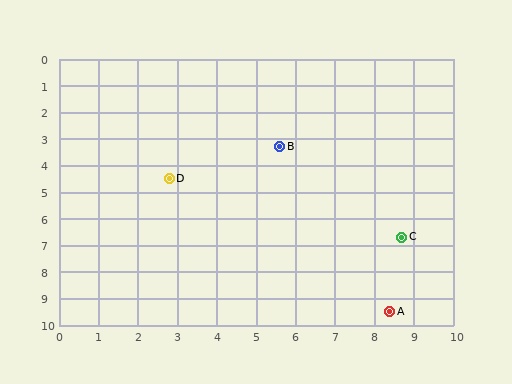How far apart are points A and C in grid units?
Points A and C are about 2.8 grid units apart.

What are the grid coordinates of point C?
Point C is at approximately (8.7, 6.7).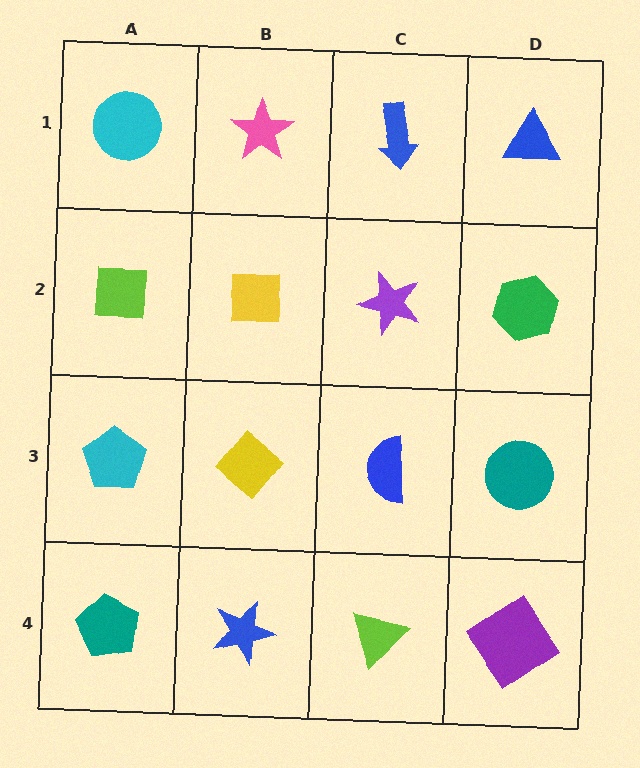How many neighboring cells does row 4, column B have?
3.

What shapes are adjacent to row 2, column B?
A pink star (row 1, column B), a yellow diamond (row 3, column B), a lime square (row 2, column A), a purple star (row 2, column C).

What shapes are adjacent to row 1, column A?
A lime square (row 2, column A), a pink star (row 1, column B).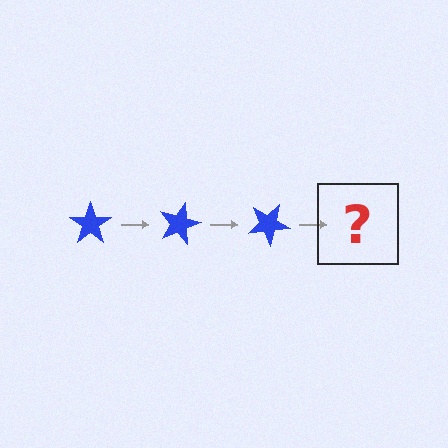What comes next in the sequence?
The next element should be a blue star rotated 45 degrees.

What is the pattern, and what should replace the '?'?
The pattern is that the star rotates 15 degrees each step. The '?' should be a blue star rotated 45 degrees.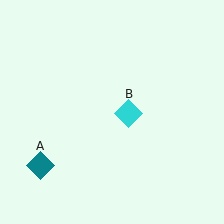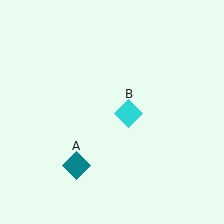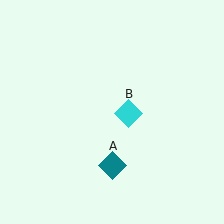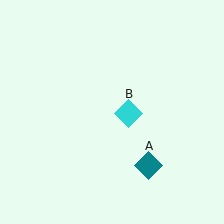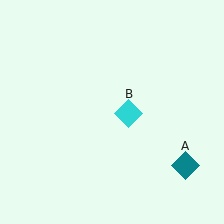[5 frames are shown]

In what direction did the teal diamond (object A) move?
The teal diamond (object A) moved right.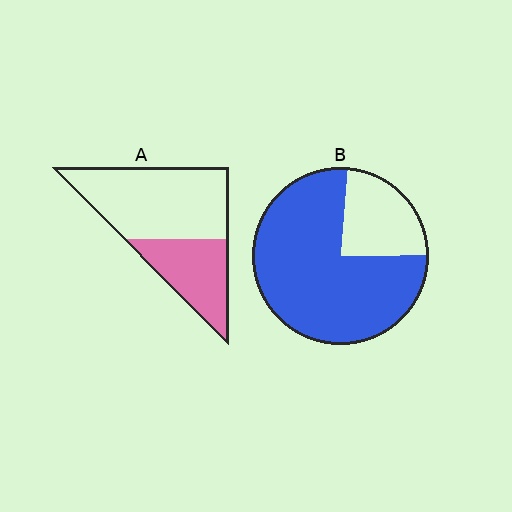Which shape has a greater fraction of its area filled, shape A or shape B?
Shape B.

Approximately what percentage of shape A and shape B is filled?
A is approximately 35% and B is approximately 75%.